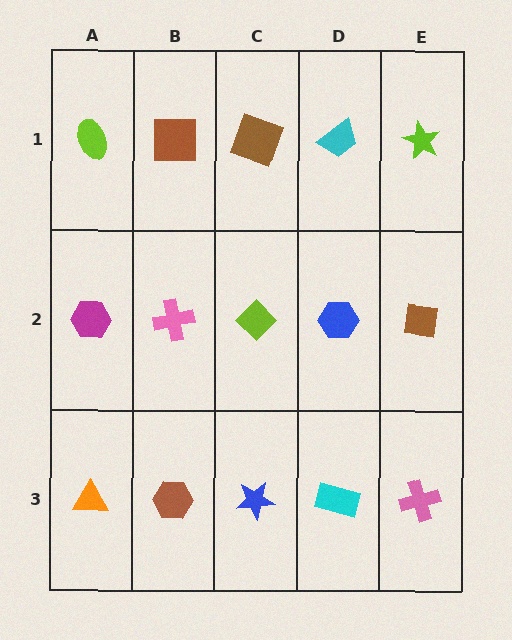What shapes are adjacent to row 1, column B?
A pink cross (row 2, column B), a lime ellipse (row 1, column A), a brown square (row 1, column C).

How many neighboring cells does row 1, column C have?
3.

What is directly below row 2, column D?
A cyan rectangle.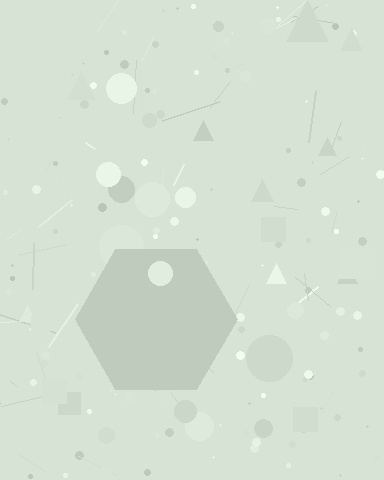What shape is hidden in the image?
A hexagon is hidden in the image.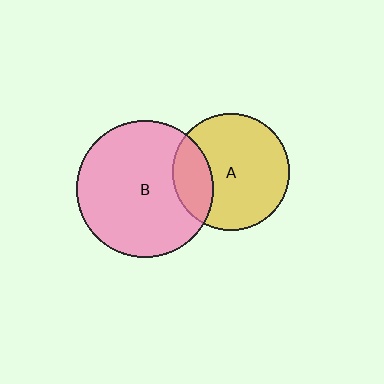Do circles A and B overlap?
Yes.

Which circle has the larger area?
Circle B (pink).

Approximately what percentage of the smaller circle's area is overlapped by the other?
Approximately 25%.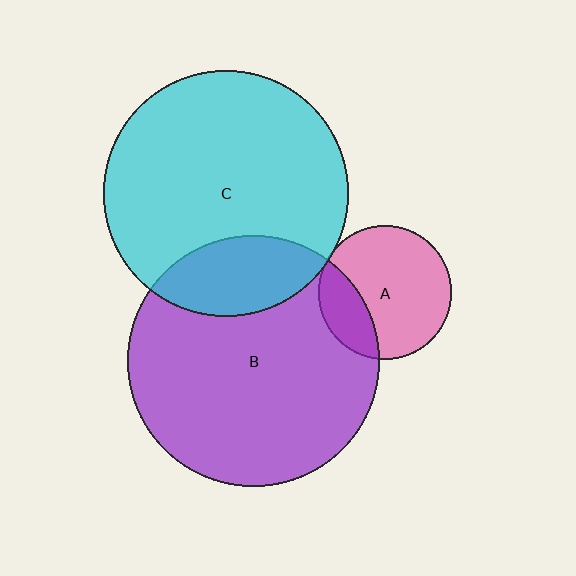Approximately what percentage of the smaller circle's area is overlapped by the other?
Approximately 25%.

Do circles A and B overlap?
Yes.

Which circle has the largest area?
Circle B (purple).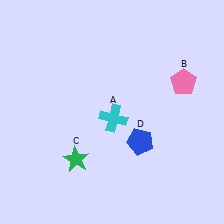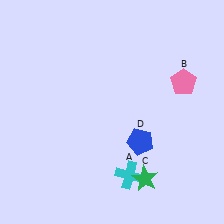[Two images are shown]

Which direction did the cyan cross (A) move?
The cyan cross (A) moved down.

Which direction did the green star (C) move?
The green star (C) moved right.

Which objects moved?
The objects that moved are: the cyan cross (A), the green star (C).